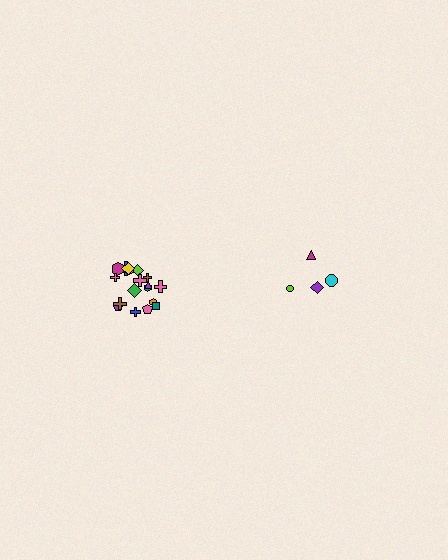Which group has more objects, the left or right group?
The left group.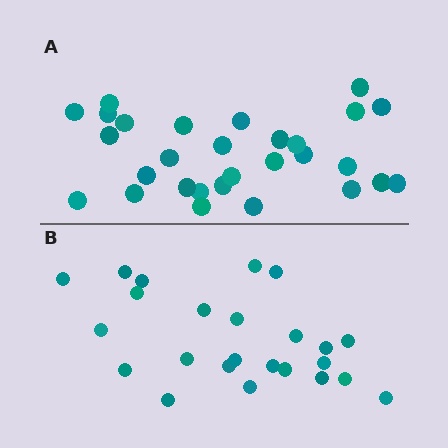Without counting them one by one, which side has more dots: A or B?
Region A (the top region) has more dots.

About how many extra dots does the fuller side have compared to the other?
Region A has about 5 more dots than region B.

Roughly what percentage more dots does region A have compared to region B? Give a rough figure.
About 20% more.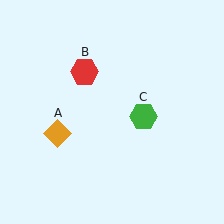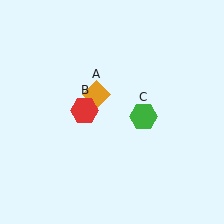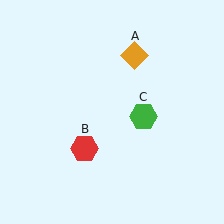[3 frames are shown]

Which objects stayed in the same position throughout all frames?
Green hexagon (object C) remained stationary.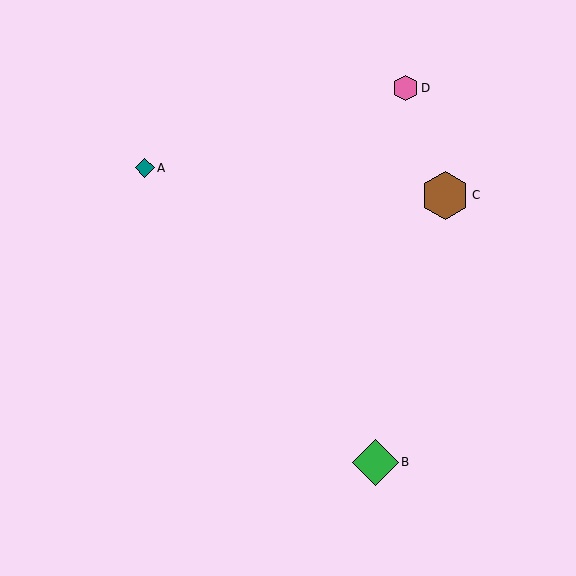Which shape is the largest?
The brown hexagon (labeled C) is the largest.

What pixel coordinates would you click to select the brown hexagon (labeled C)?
Click at (445, 195) to select the brown hexagon C.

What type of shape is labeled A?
Shape A is a teal diamond.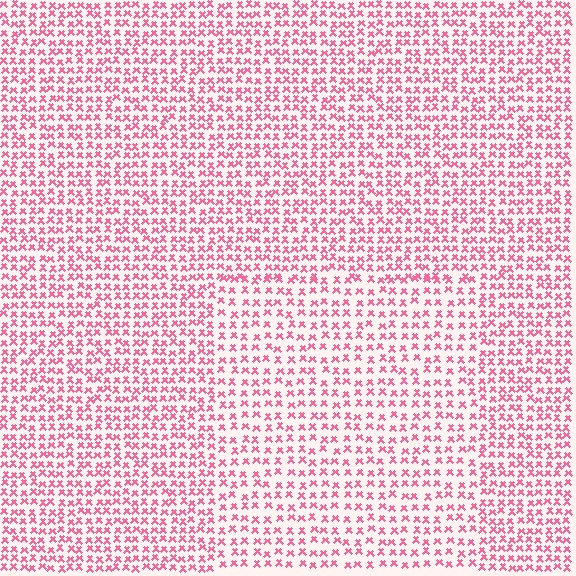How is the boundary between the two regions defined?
The boundary is defined by a change in element density (approximately 1.5x ratio). All elements are the same color, size, and shape.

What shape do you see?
I see a rectangle.